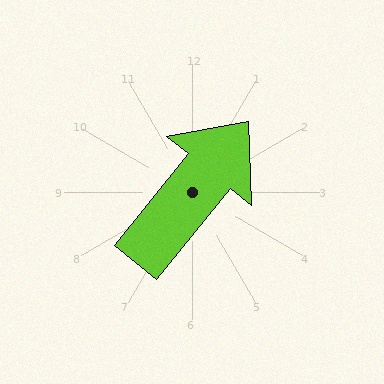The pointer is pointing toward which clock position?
Roughly 1 o'clock.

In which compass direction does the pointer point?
Northeast.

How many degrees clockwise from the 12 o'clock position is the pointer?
Approximately 39 degrees.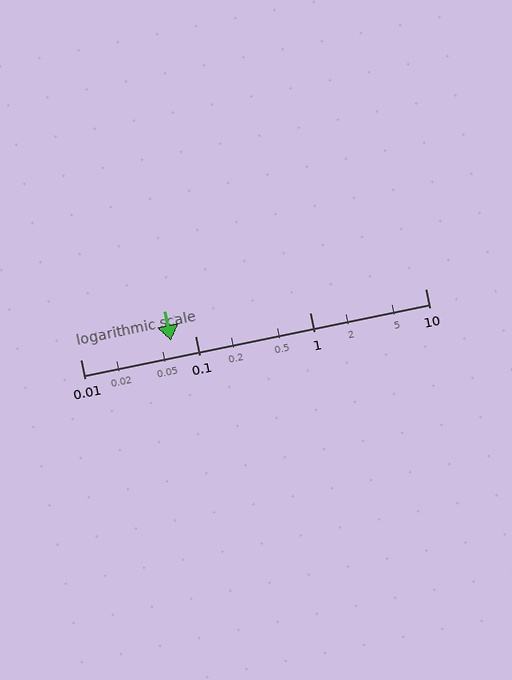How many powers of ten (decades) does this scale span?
The scale spans 3 decades, from 0.01 to 10.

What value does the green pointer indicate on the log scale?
The pointer indicates approximately 0.061.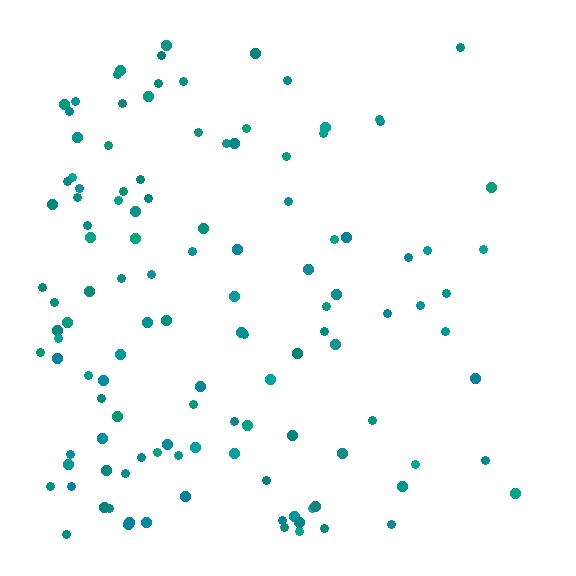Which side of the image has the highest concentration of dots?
The left.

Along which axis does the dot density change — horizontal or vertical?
Horizontal.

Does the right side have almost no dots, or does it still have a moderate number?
Still a moderate number, just noticeably fewer than the left.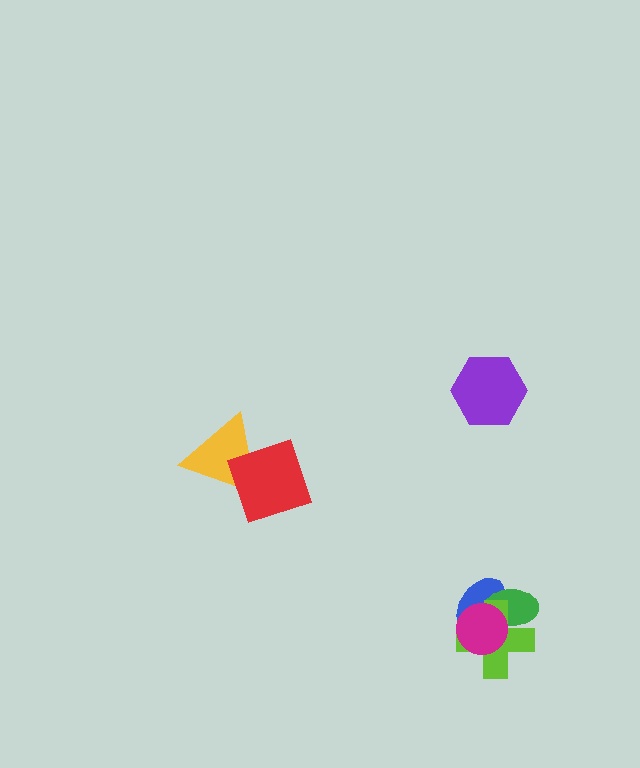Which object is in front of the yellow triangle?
The red diamond is in front of the yellow triangle.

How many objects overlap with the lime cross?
3 objects overlap with the lime cross.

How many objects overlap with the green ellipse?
3 objects overlap with the green ellipse.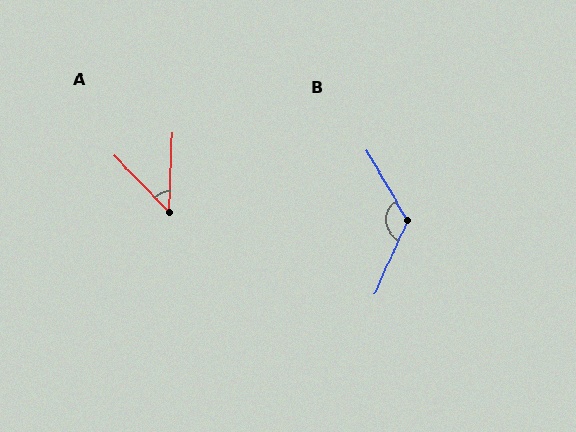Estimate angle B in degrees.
Approximately 126 degrees.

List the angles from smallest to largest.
A (46°), B (126°).